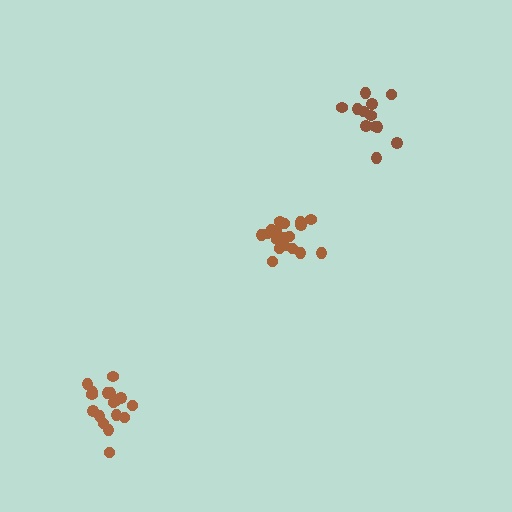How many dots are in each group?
Group 1: 18 dots, Group 2: 17 dots, Group 3: 12 dots (47 total).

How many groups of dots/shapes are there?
There are 3 groups.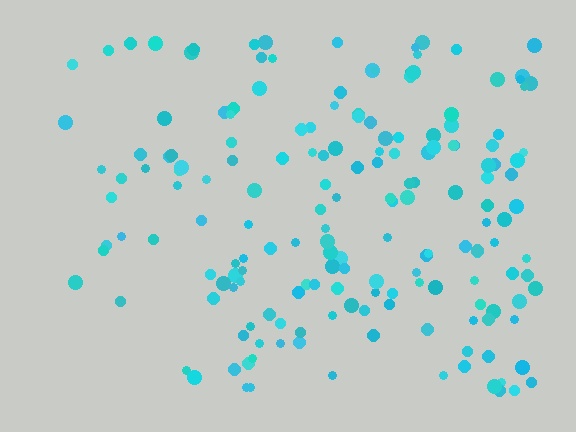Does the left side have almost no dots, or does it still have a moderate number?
Still a moderate number, just noticeably fewer than the right.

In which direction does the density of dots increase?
From left to right, with the right side densest.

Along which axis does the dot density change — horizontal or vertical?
Horizontal.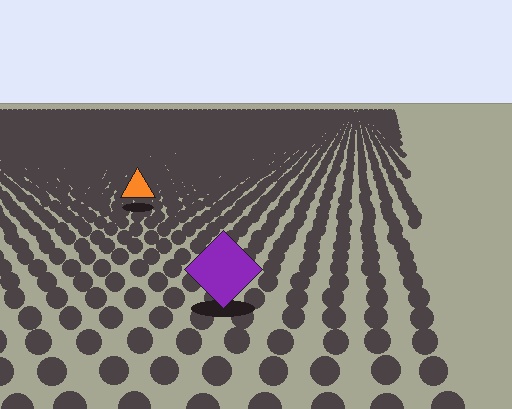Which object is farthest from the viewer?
The orange triangle is farthest from the viewer. It appears smaller and the ground texture around it is denser.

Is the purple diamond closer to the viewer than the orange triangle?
Yes. The purple diamond is closer — you can tell from the texture gradient: the ground texture is coarser near it.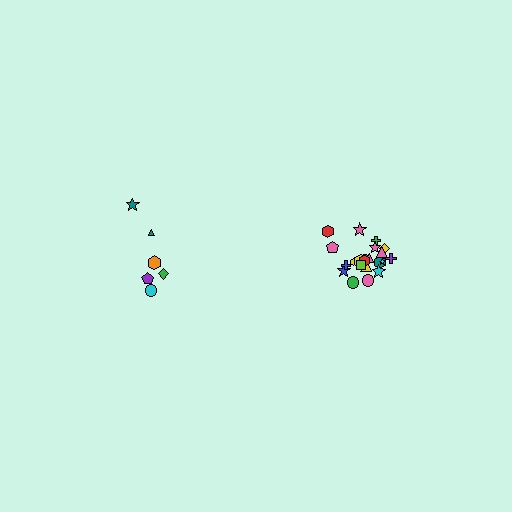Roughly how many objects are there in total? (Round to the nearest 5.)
Roughly 30 objects in total.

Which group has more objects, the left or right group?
The right group.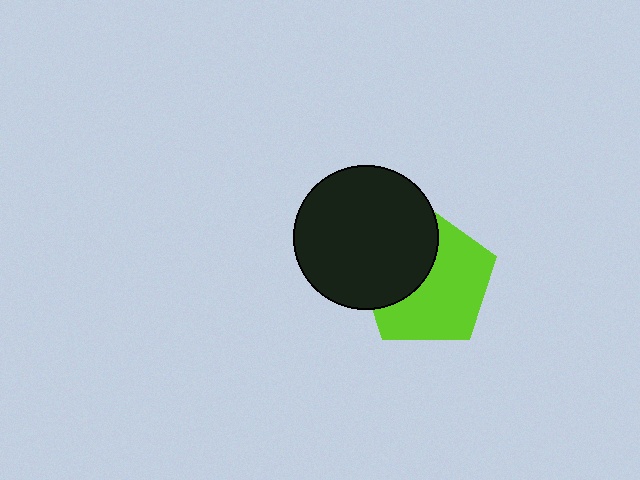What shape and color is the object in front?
The object in front is a black circle.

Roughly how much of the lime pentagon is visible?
About half of it is visible (roughly 60%).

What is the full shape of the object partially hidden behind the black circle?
The partially hidden object is a lime pentagon.